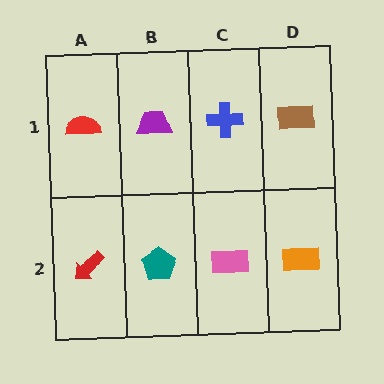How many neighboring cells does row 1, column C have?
3.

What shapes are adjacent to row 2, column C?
A blue cross (row 1, column C), a teal pentagon (row 2, column B), an orange rectangle (row 2, column D).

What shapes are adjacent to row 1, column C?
A pink rectangle (row 2, column C), a purple trapezoid (row 1, column B), a brown rectangle (row 1, column D).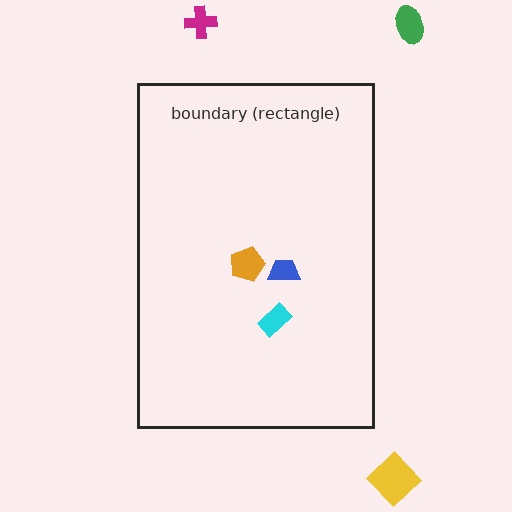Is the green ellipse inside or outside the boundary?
Outside.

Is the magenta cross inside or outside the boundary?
Outside.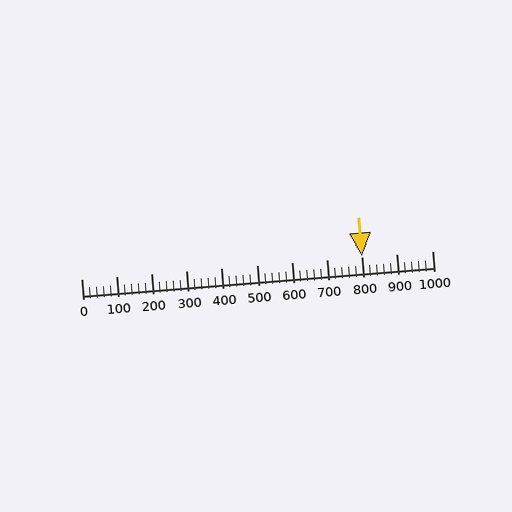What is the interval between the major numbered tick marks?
The major tick marks are spaced 100 units apart.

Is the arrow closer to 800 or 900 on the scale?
The arrow is closer to 800.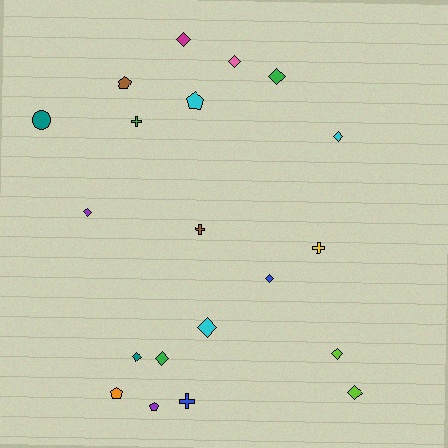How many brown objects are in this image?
There are 2 brown objects.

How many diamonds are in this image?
There are 11 diamonds.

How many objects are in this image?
There are 20 objects.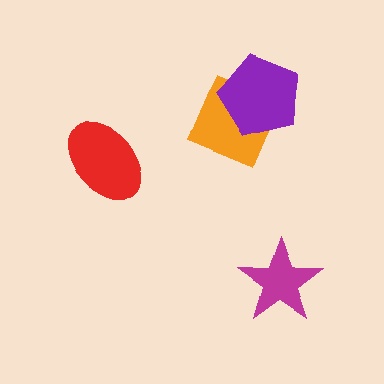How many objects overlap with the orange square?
1 object overlaps with the orange square.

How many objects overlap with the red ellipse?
0 objects overlap with the red ellipse.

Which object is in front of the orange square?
The purple pentagon is in front of the orange square.